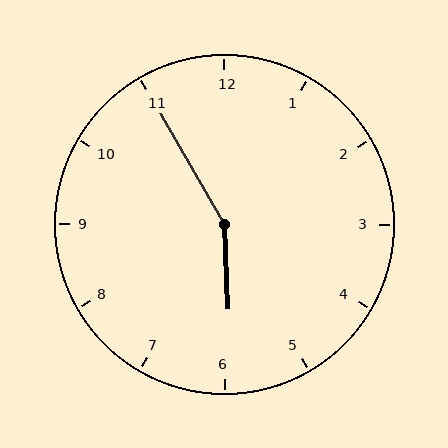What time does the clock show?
5:55.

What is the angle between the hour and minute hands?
Approximately 152 degrees.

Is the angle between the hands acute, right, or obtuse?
It is obtuse.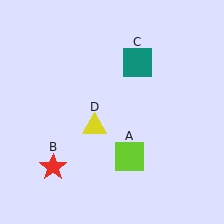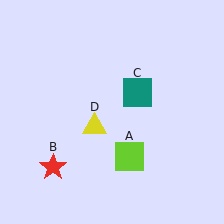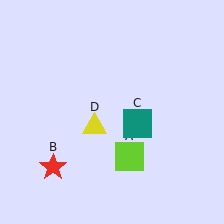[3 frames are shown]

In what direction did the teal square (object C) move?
The teal square (object C) moved down.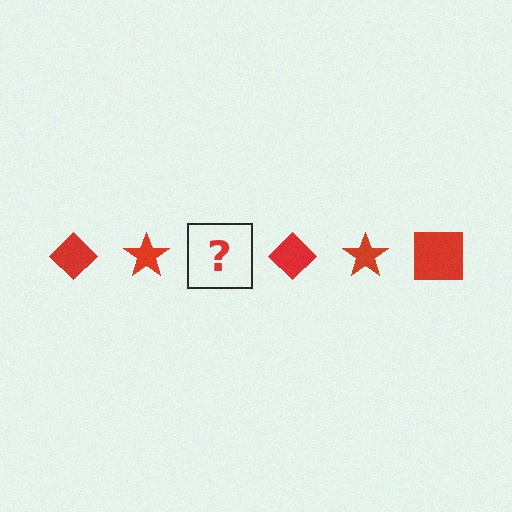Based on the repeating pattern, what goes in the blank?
The blank should be a red square.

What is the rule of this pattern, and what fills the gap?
The rule is that the pattern cycles through diamond, star, square shapes in red. The gap should be filled with a red square.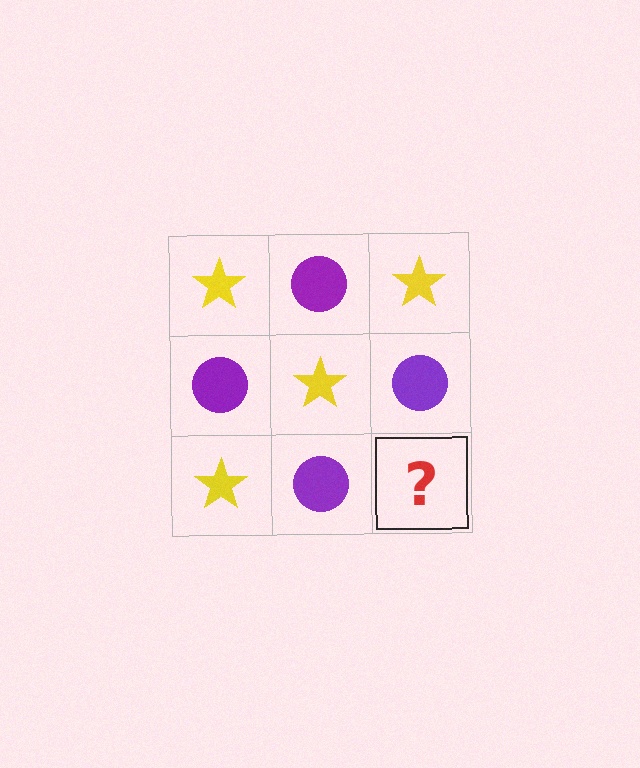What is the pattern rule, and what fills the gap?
The rule is that it alternates yellow star and purple circle in a checkerboard pattern. The gap should be filled with a yellow star.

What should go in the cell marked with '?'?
The missing cell should contain a yellow star.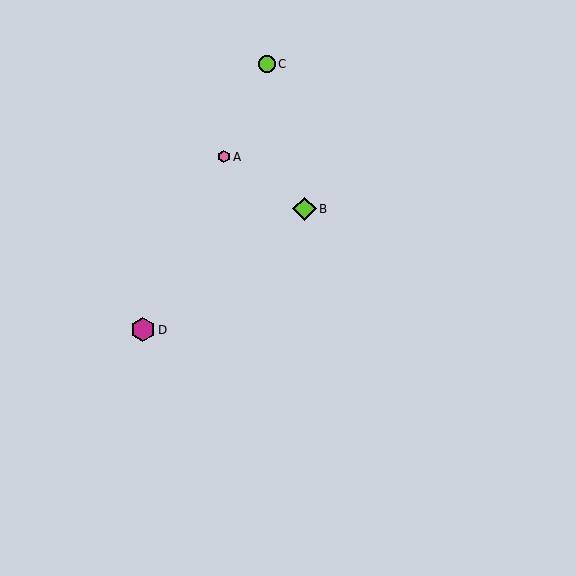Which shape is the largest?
The magenta hexagon (labeled D) is the largest.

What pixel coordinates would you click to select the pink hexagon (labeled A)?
Click at (224, 157) to select the pink hexagon A.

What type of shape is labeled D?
Shape D is a magenta hexagon.